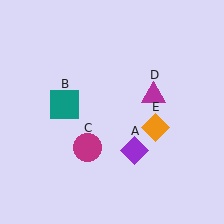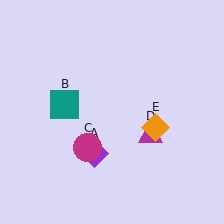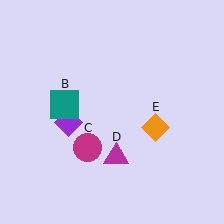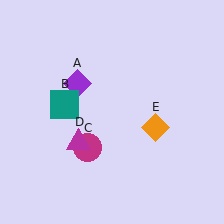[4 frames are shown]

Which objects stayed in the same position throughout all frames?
Teal square (object B) and magenta circle (object C) and orange diamond (object E) remained stationary.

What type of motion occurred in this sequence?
The purple diamond (object A), magenta triangle (object D) rotated clockwise around the center of the scene.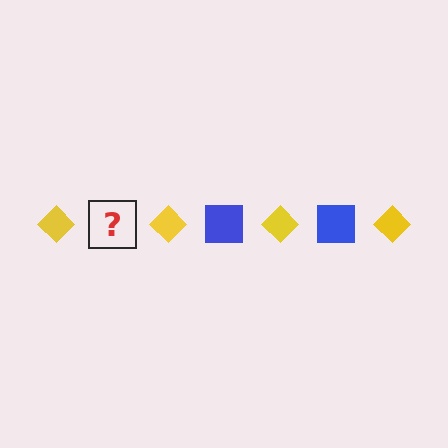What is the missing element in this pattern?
The missing element is a blue square.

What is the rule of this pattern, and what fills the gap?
The rule is that the pattern alternates between yellow diamond and blue square. The gap should be filled with a blue square.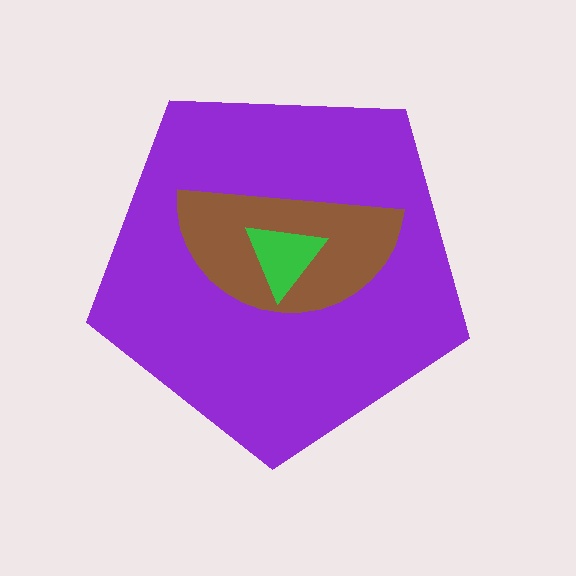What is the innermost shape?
The green triangle.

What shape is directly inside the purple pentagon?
The brown semicircle.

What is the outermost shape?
The purple pentagon.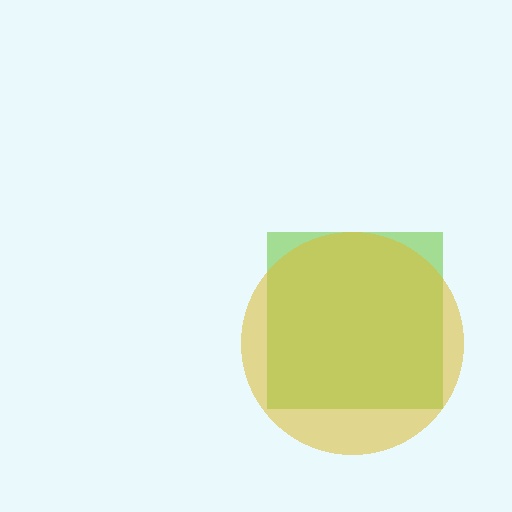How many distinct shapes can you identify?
There are 2 distinct shapes: a lime square, a yellow circle.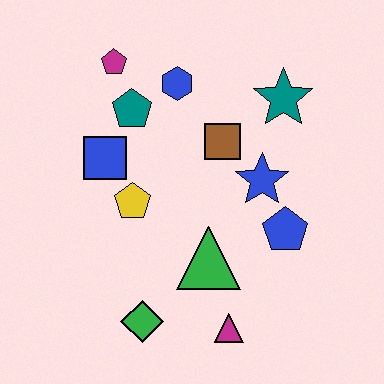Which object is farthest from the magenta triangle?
The magenta pentagon is farthest from the magenta triangle.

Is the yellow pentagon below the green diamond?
No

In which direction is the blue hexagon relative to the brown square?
The blue hexagon is above the brown square.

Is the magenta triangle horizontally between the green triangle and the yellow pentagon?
No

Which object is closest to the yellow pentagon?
The blue square is closest to the yellow pentagon.